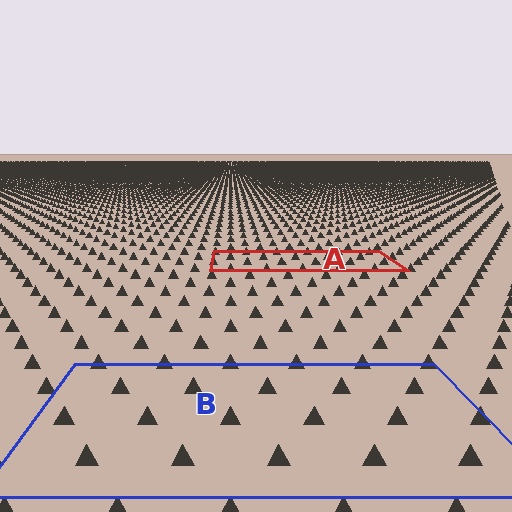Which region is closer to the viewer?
Region B is closer. The texture elements there are larger and more spread out.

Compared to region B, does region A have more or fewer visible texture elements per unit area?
Region A has more texture elements per unit area — they are packed more densely because it is farther away.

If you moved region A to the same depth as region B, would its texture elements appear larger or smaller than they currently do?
They would appear larger. At a closer depth, the same texture elements are projected at a bigger on-screen size.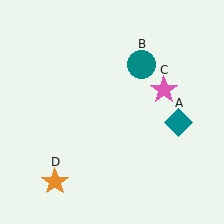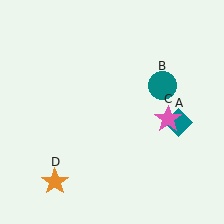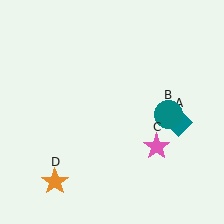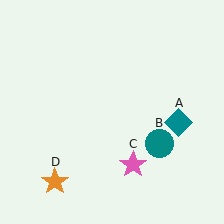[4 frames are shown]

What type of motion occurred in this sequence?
The teal circle (object B), pink star (object C) rotated clockwise around the center of the scene.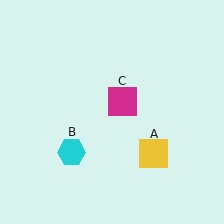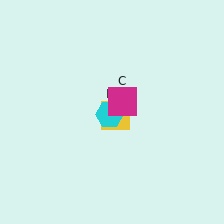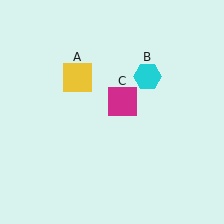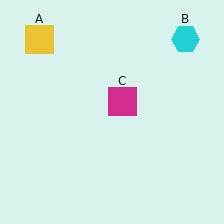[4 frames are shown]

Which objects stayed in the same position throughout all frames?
Magenta square (object C) remained stationary.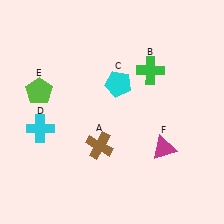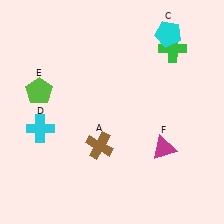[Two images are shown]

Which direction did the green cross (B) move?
The green cross (B) moved right.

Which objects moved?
The objects that moved are: the green cross (B), the cyan pentagon (C).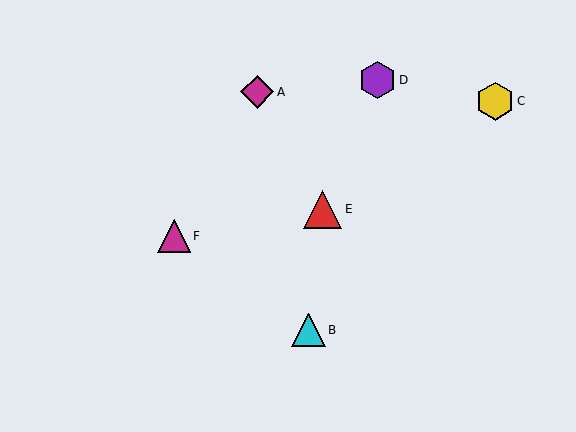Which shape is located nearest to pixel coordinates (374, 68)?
The purple hexagon (labeled D) at (377, 80) is nearest to that location.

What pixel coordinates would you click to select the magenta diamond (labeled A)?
Click at (257, 92) to select the magenta diamond A.